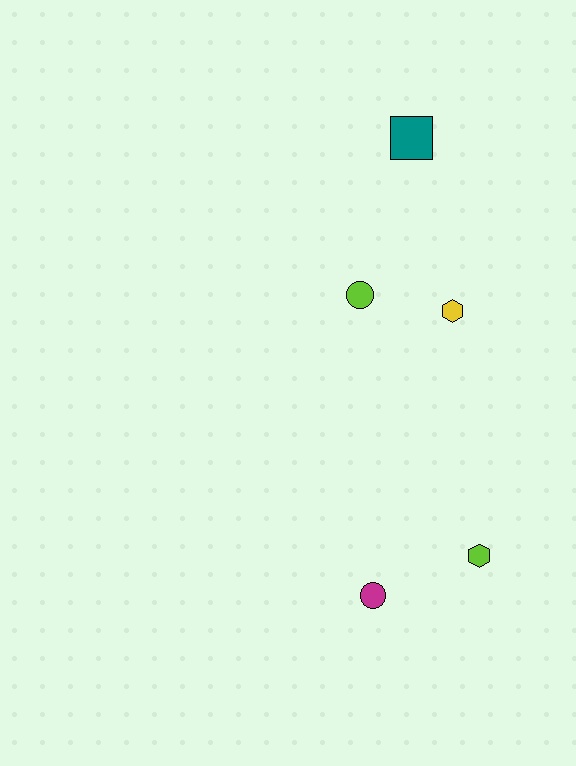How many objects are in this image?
There are 5 objects.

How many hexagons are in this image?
There are 2 hexagons.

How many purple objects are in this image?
There are no purple objects.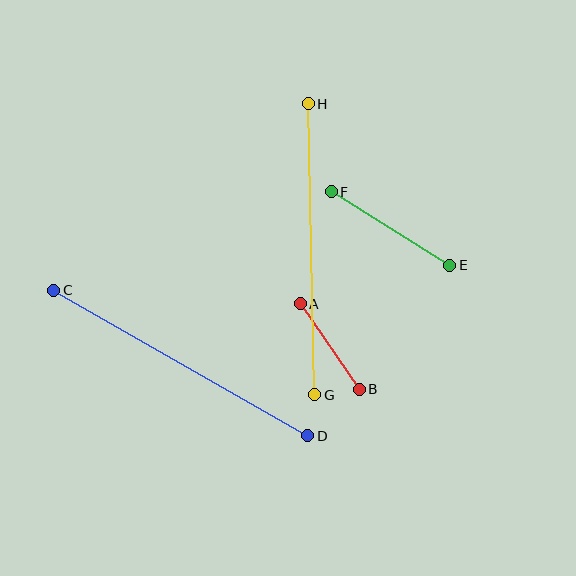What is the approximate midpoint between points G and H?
The midpoint is at approximately (311, 249) pixels.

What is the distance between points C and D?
The distance is approximately 293 pixels.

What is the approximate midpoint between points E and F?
The midpoint is at approximately (390, 229) pixels.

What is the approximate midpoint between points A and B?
The midpoint is at approximately (330, 347) pixels.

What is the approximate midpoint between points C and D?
The midpoint is at approximately (181, 363) pixels.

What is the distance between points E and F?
The distance is approximately 140 pixels.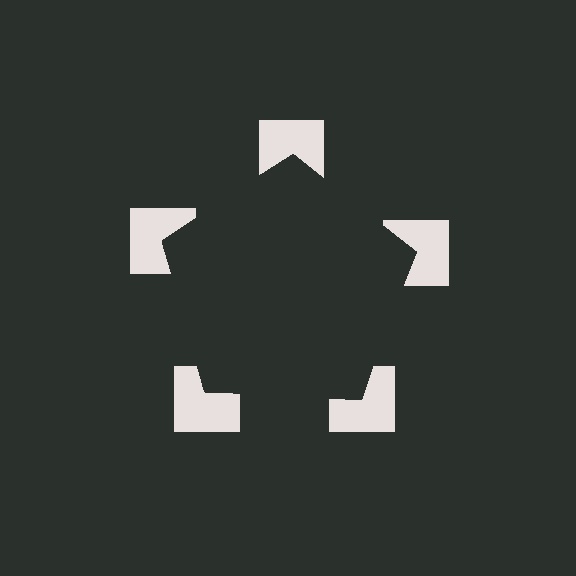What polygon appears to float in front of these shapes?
An illusory pentagon — its edges are inferred from the aligned wedge cuts in the notched squares, not physically drawn.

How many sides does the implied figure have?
5 sides.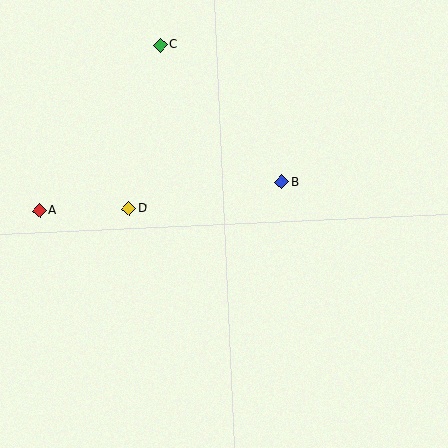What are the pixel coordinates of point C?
Point C is at (160, 45).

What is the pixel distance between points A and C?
The distance between A and C is 205 pixels.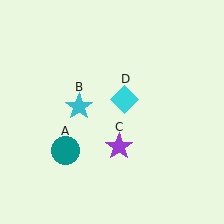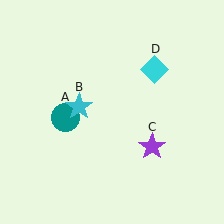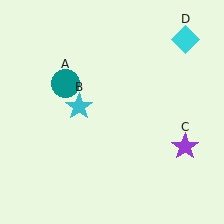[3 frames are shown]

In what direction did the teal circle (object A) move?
The teal circle (object A) moved up.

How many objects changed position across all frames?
3 objects changed position: teal circle (object A), purple star (object C), cyan diamond (object D).